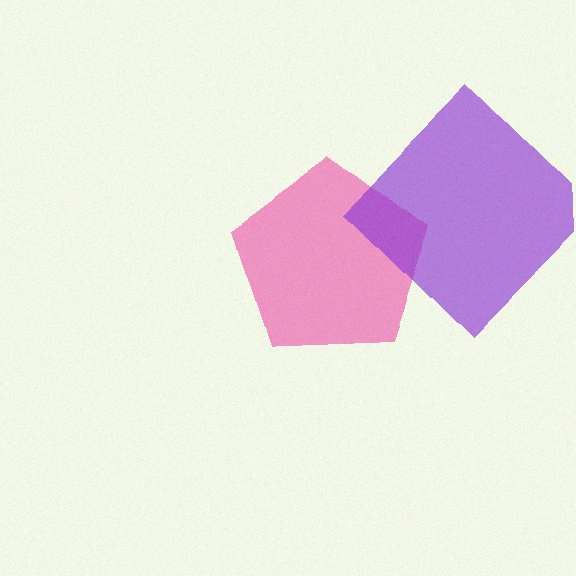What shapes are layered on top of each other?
The layered shapes are: a pink pentagon, a purple diamond.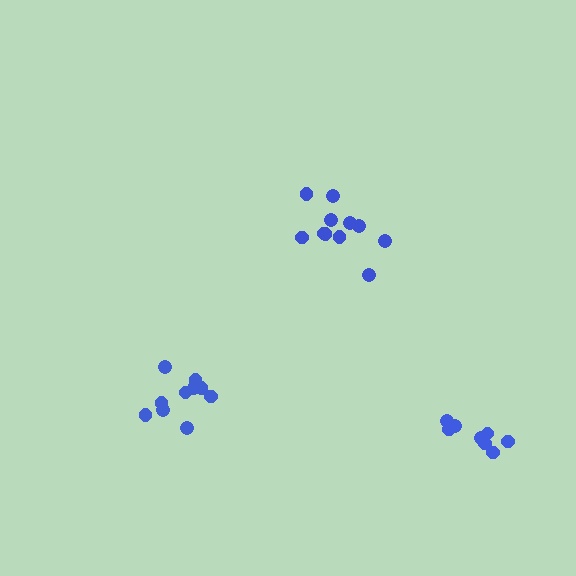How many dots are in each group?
Group 1: 11 dots, Group 2: 8 dots, Group 3: 10 dots (29 total).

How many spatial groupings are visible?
There are 3 spatial groupings.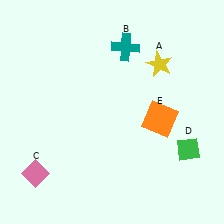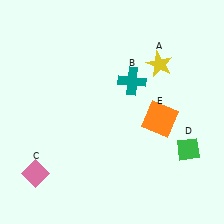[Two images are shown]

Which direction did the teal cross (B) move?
The teal cross (B) moved down.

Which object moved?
The teal cross (B) moved down.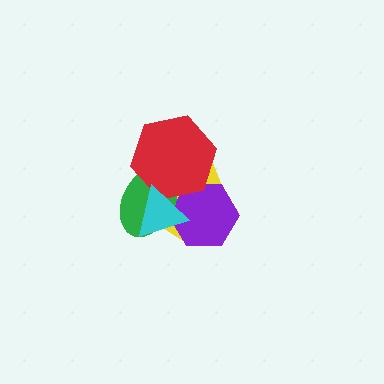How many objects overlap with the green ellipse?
4 objects overlap with the green ellipse.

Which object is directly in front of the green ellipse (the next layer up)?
The red hexagon is directly in front of the green ellipse.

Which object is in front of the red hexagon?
The cyan triangle is in front of the red hexagon.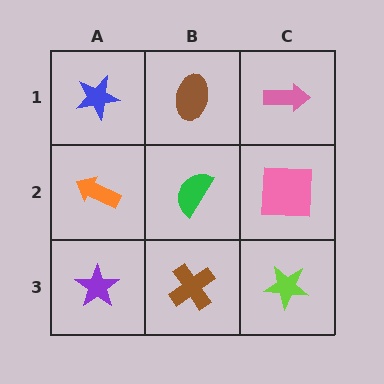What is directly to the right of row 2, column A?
A green semicircle.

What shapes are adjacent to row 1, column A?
An orange arrow (row 2, column A), a brown ellipse (row 1, column B).